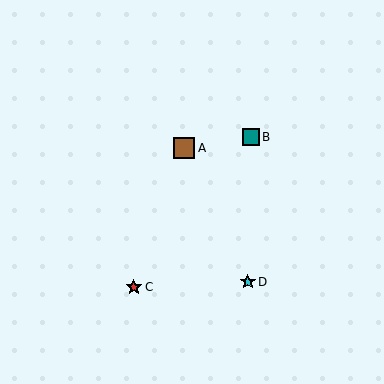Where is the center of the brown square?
The center of the brown square is at (184, 148).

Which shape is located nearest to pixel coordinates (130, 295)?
The red star (labeled C) at (134, 287) is nearest to that location.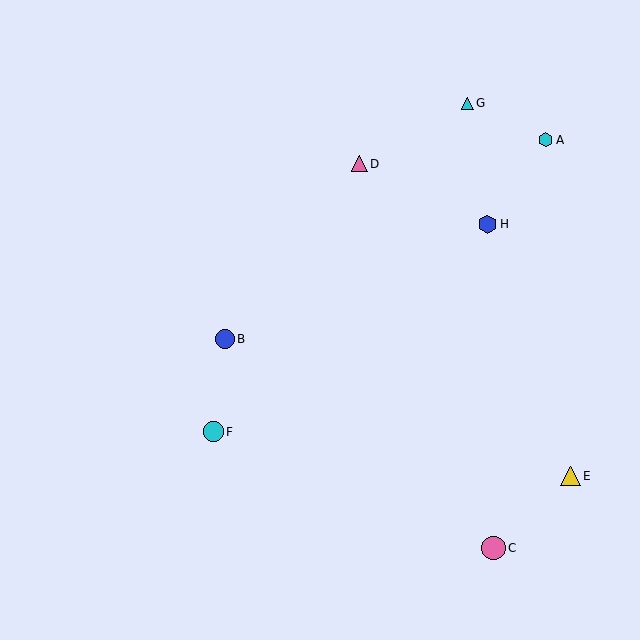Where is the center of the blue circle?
The center of the blue circle is at (225, 339).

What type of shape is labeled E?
Shape E is a yellow triangle.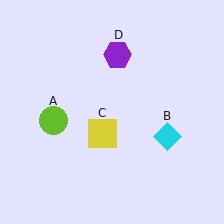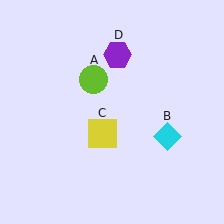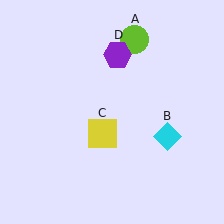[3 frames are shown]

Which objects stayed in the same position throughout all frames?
Cyan diamond (object B) and yellow square (object C) and purple hexagon (object D) remained stationary.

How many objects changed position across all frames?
1 object changed position: lime circle (object A).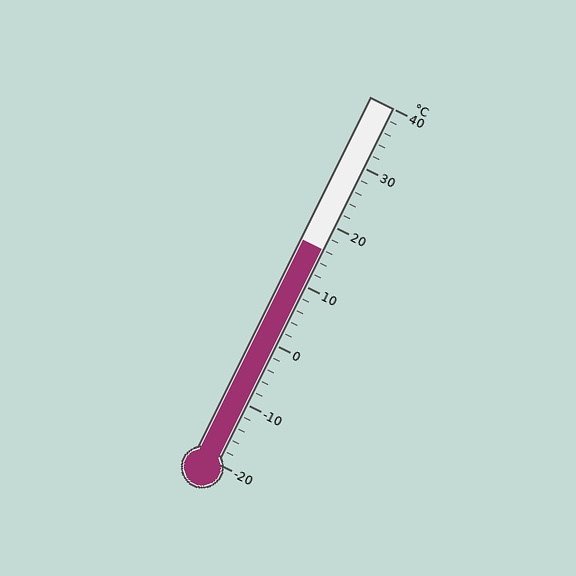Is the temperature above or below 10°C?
The temperature is above 10°C.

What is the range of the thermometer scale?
The thermometer scale ranges from -20°C to 40°C.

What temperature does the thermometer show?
The thermometer shows approximately 16°C.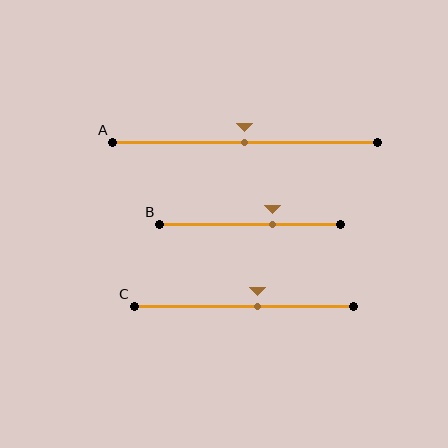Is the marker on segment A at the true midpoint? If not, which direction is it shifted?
Yes, the marker on segment A is at the true midpoint.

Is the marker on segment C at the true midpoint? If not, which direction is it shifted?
No, the marker on segment C is shifted to the right by about 6% of the segment length.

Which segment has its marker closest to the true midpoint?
Segment A has its marker closest to the true midpoint.